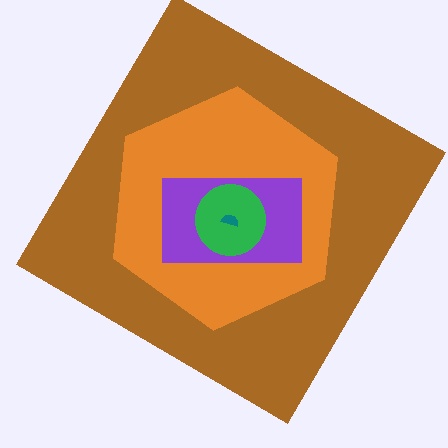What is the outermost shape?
The brown diamond.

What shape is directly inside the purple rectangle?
The green circle.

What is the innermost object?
The teal semicircle.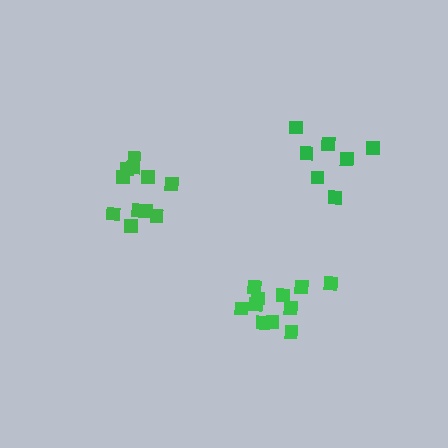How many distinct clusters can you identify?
There are 3 distinct clusters.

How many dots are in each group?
Group 1: 11 dots, Group 2: 11 dots, Group 3: 7 dots (29 total).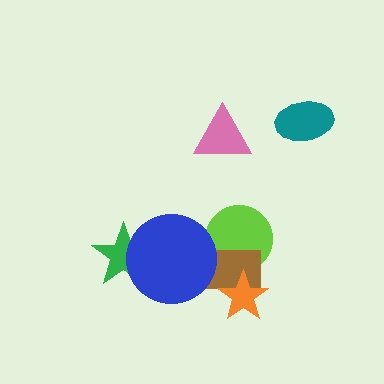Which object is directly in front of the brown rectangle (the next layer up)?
The orange star is directly in front of the brown rectangle.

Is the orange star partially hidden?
No, no other shape covers it.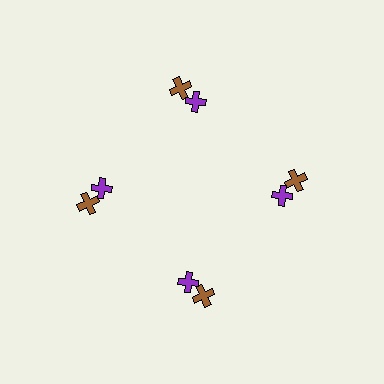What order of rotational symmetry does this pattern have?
This pattern has 4-fold rotational symmetry.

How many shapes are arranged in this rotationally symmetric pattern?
There are 8 shapes, arranged in 4 groups of 2.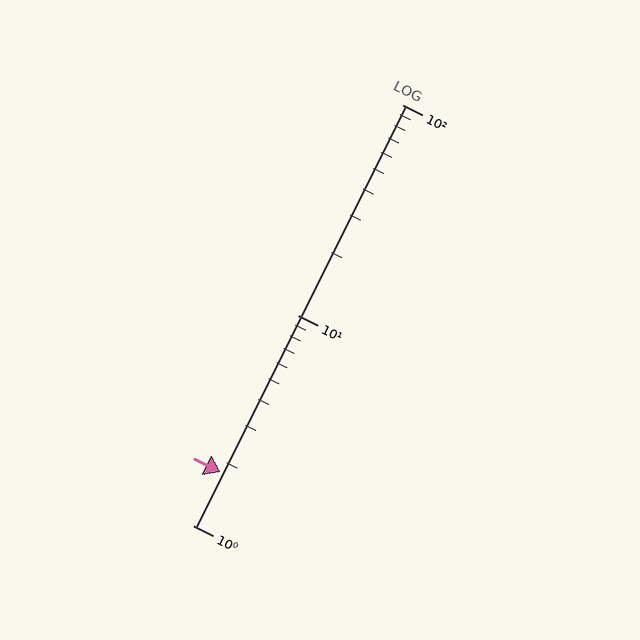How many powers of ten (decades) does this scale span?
The scale spans 2 decades, from 1 to 100.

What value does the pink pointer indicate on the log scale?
The pointer indicates approximately 1.8.